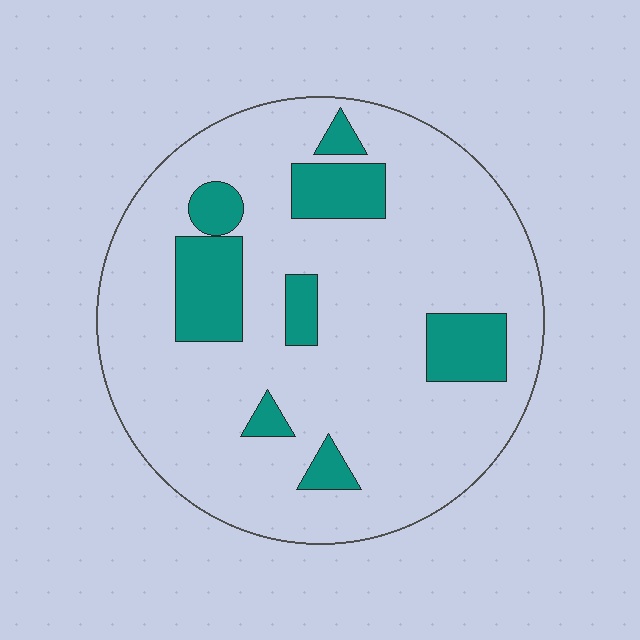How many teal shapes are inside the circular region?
8.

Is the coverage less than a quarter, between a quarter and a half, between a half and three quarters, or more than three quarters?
Less than a quarter.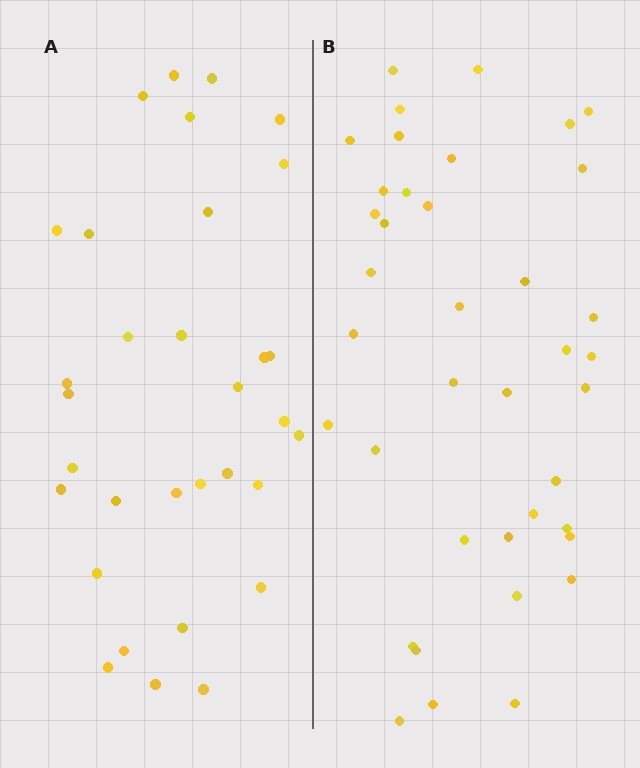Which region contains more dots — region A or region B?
Region B (the right region) has more dots.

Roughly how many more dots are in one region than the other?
Region B has roughly 8 or so more dots than region A.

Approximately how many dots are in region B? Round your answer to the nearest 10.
About 40 dots. (The exact count is 39, which rounds to 40.)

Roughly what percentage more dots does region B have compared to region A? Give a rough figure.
About 20% more.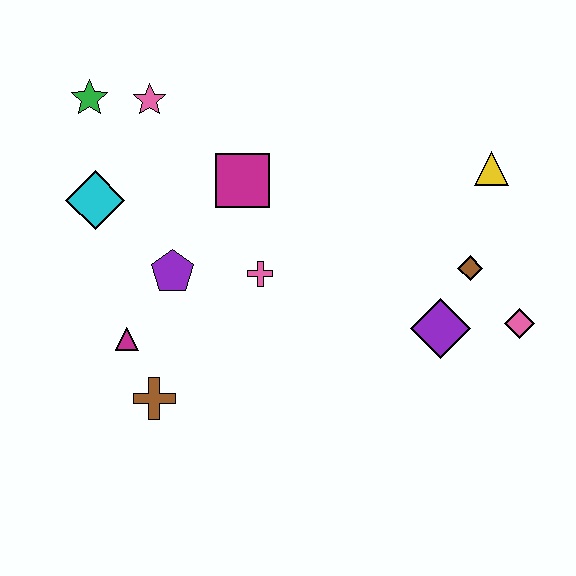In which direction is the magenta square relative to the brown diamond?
The magenta square is to the left of the brown diamond.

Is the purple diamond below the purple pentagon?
Yes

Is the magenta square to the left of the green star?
No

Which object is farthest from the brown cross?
The yellow triangle is farthest from the brown cross.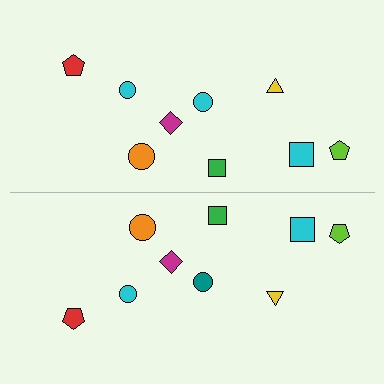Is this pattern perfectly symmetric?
No, the pattern is not perfectly symmetric. The teal circle on the bottom side breaks the symmetry — its mirror counterpart is cyan.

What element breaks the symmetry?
The teal circle on the bottom side breaks the symmetry — its mirror counterpart is cyan.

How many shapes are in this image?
There are 18 shapes in this image.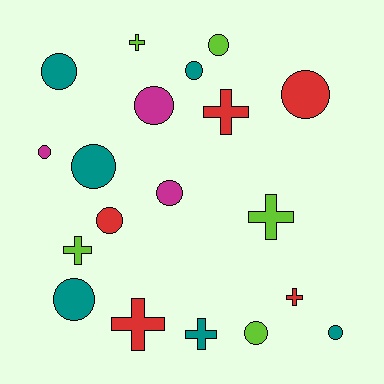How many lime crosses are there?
There are 3 lime crosses.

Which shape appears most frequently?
Circle, with 12 objects.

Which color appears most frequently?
Teal, with 6 objects.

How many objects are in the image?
There are 19 objects.